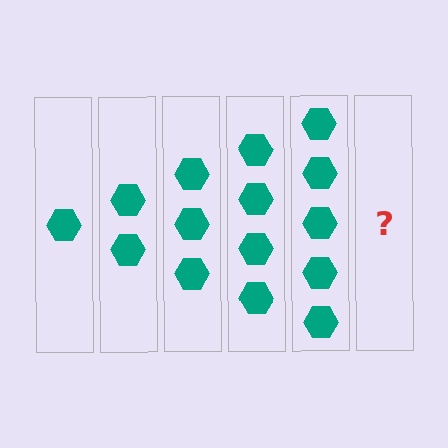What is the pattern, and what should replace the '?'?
The pattern is that each step adds one more hexagon. The '?' should be 6 hexagons.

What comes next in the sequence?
The next element should be 6 hexagons.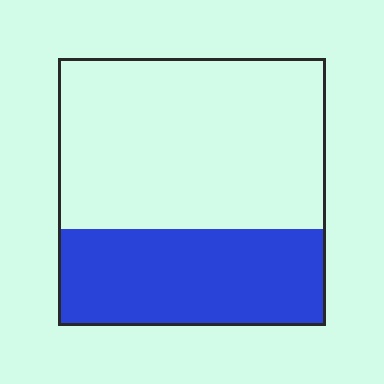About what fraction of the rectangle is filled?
About three eighths (3/8).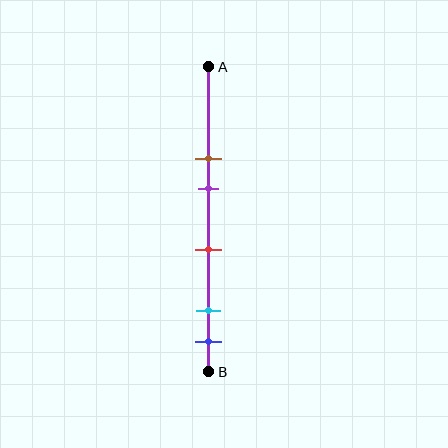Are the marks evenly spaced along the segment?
No, the marks are not evenly spaced.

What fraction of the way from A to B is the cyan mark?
The cyan mark is approximately 80% (0.8) of the way from A to B.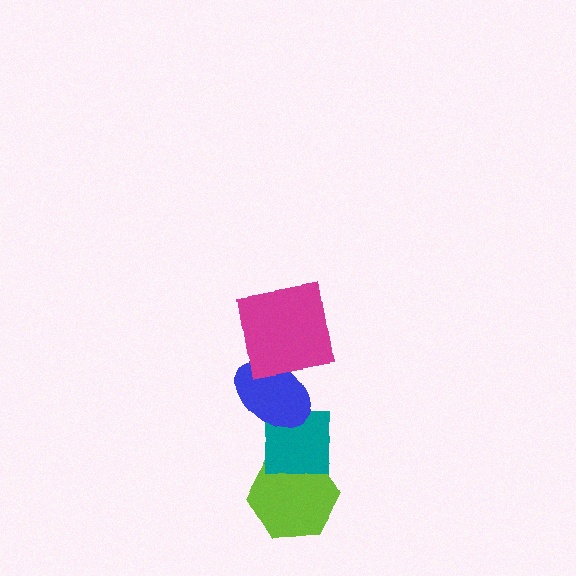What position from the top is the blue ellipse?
The blue ellipse is 2nd from the top.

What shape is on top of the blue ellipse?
The magenta square is on top of the blue ellipse.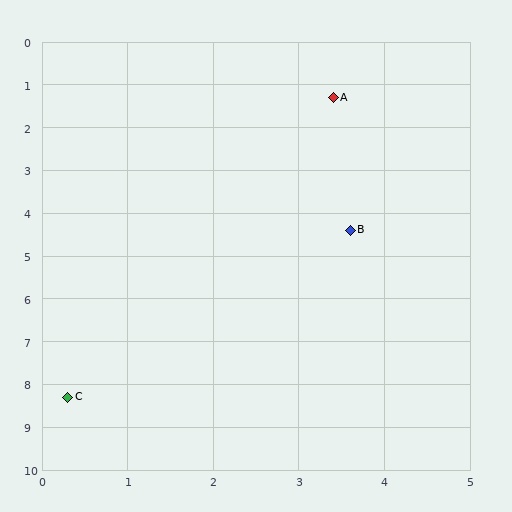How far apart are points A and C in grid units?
Points A and C are about 7.7 grid units apart.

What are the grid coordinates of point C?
Point C is at approximately (0.3, 8.3).